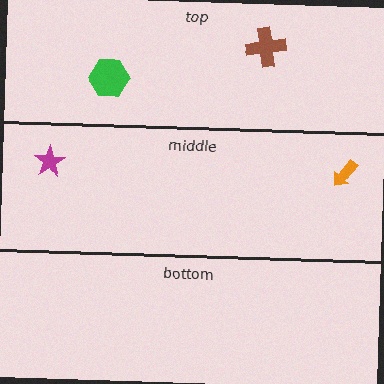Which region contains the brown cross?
The top region.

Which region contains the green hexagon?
The top region.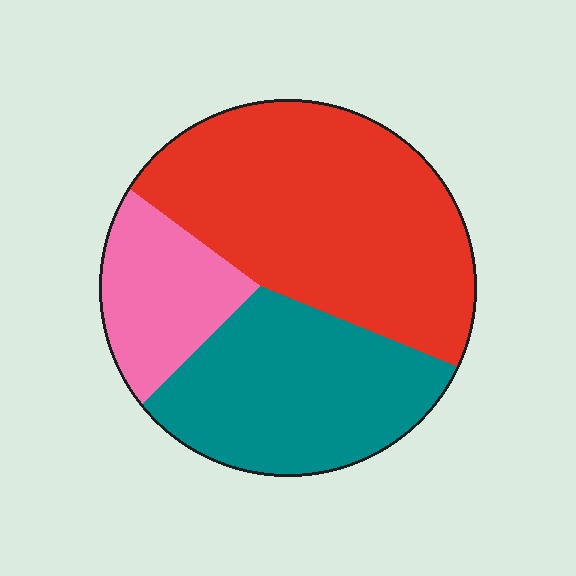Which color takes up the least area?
Pink, at roughly 15%.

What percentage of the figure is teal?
Teal covers 33% of the figure.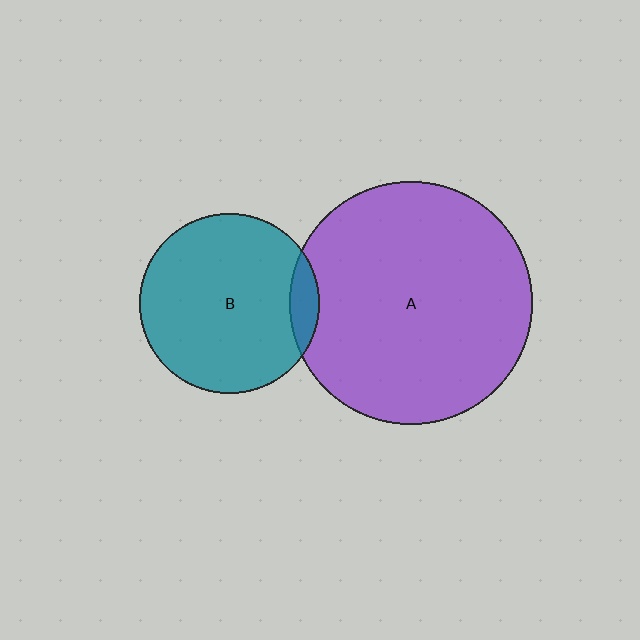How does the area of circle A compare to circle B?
Approximately 1.8 times.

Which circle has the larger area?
Circle A (purple).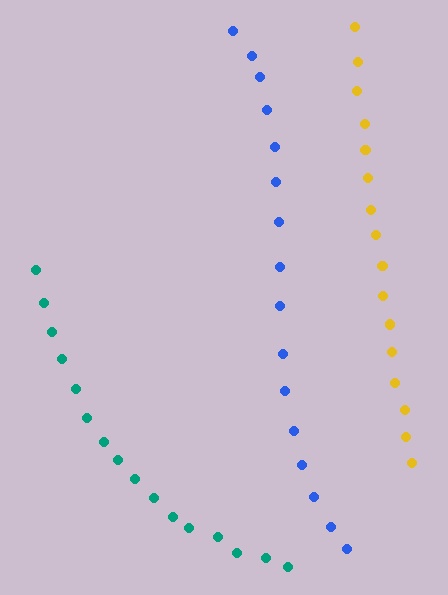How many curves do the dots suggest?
There are 3 distinct paths.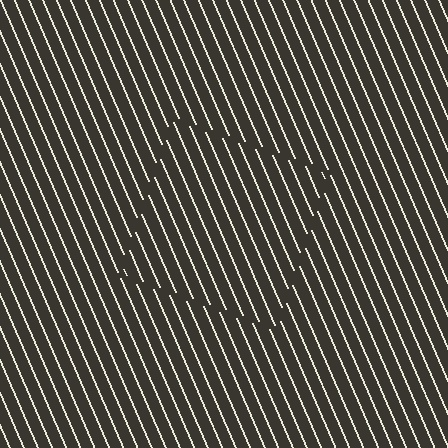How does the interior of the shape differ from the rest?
The interior of the shape contains the same grating, shifted by half a period — the contour is defined by the phase discontinuity where line-ends from the inner and outer gratings abut.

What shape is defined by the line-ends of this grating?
An illusory square. The interior of the shape contains the same grating, shifted by half a period — the contour is defined by the phase discontinuity where line-ends from the inner and outer gratings abut.